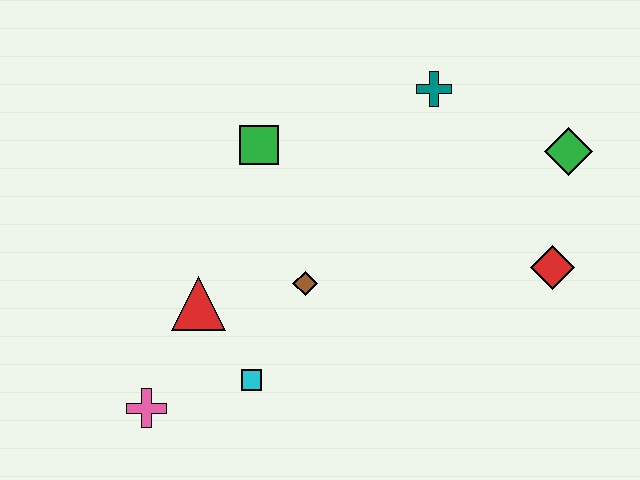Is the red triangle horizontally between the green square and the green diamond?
No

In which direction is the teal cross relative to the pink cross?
The teal cross is above the pink cross.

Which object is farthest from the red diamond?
The pink cross is farthest from the red diamond.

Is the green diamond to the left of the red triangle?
No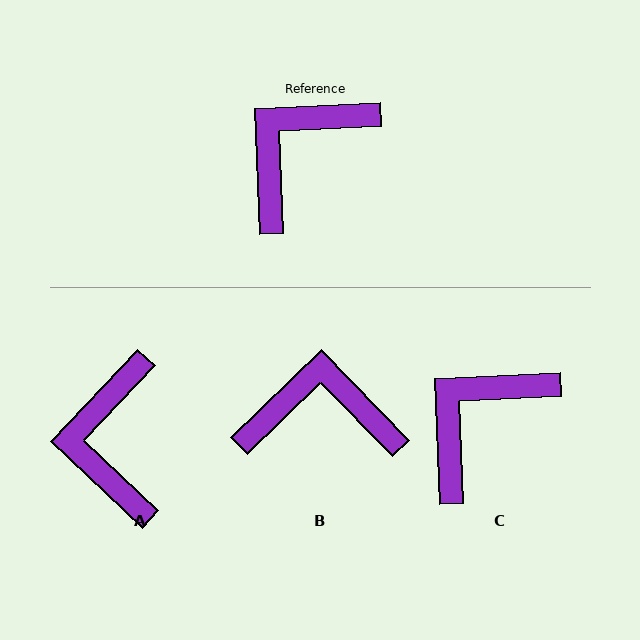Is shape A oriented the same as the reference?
No, it is off by about 44 degrees.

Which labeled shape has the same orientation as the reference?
C.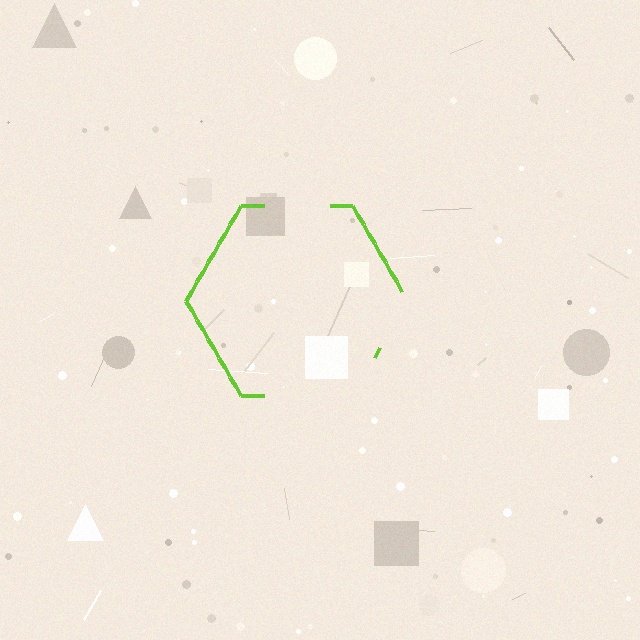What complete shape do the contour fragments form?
The contour fragments form a hexagon.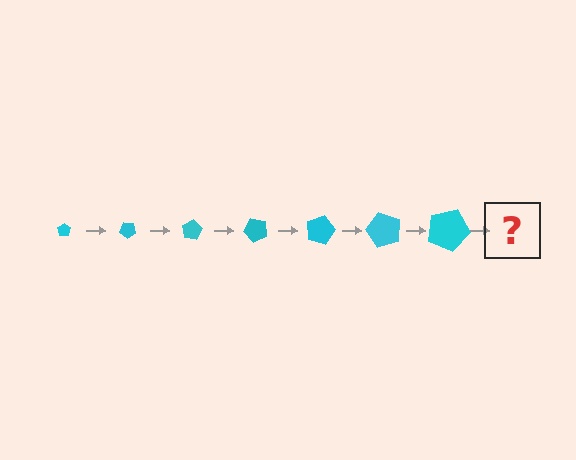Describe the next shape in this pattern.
It should be a pentagon, larger than the previous one and rotated 280 degrees from the start.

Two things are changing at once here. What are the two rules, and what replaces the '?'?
The two rules are that the pentagon grows larger each step and it rotates 40 degrees each step. The '?' should be a pentagon, larger than the previous one and rotated 280 degrees from the start.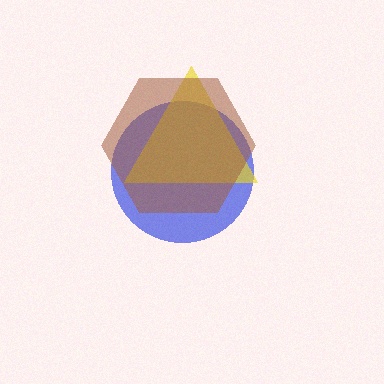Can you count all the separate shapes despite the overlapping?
Yes, there are 3 separate shapes.